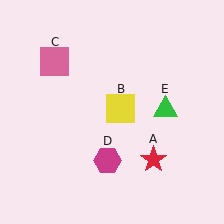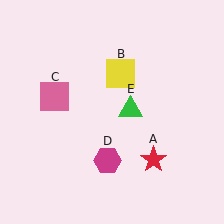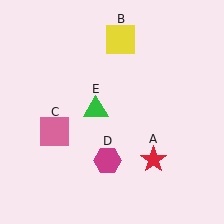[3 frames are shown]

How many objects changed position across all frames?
3 objects changed position: yellow square (object B), pink square (object C), green triangle (object E).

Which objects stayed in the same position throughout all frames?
Red star (object A) and magenta hexagon (object D) remained stationary.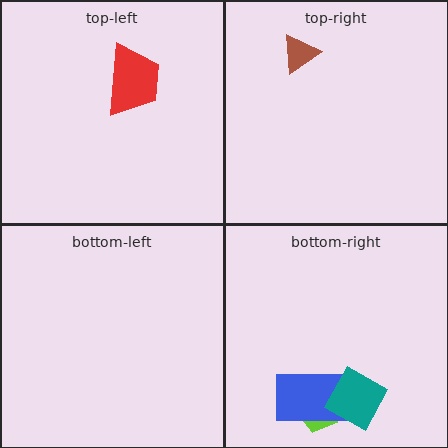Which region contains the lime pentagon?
The bottom-right region.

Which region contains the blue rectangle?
The bottom-right region.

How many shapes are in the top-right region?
1.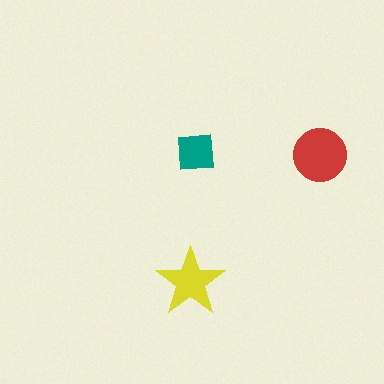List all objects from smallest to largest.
The teal square, the yellow star, the red circle.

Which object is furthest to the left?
The yellow star is leftmost.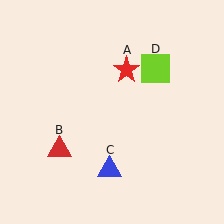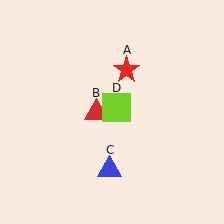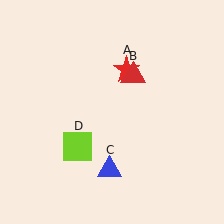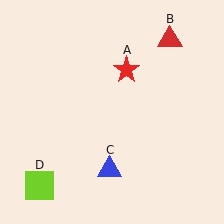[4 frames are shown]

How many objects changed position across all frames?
2 objects changed position: red triangle (object B), lime square (object D).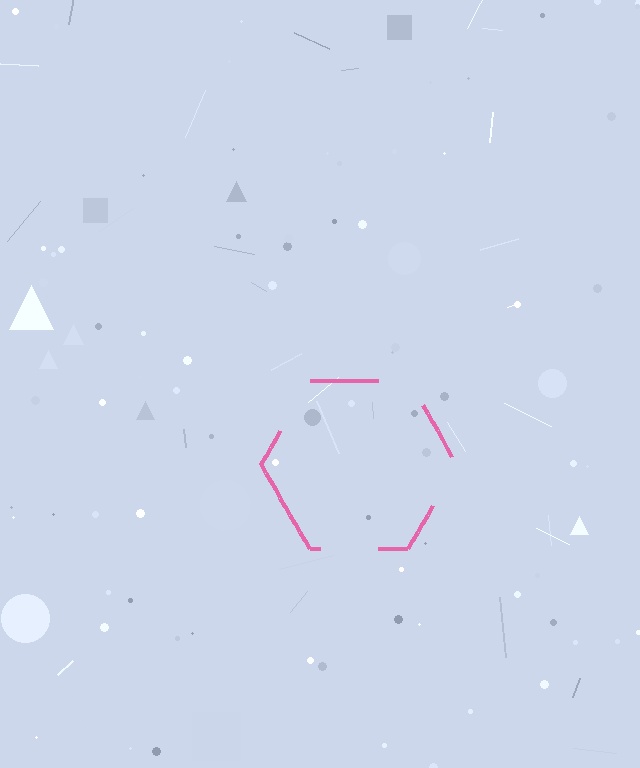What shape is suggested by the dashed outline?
The dashed outline suggests a hexagon.